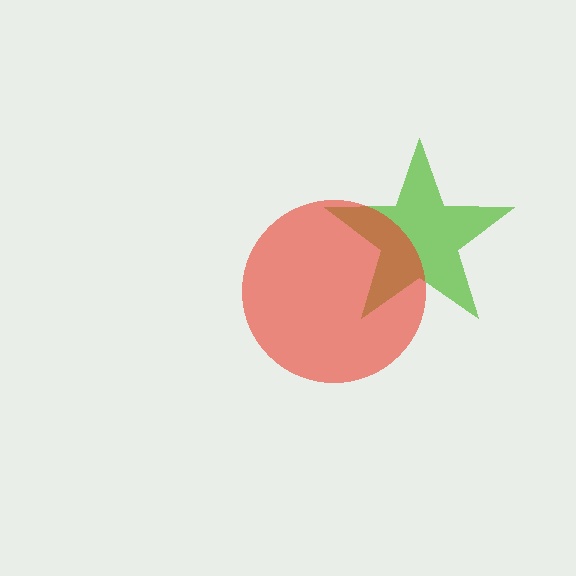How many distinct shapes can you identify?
There are 2 distinct shapes: a lime star, a red circle.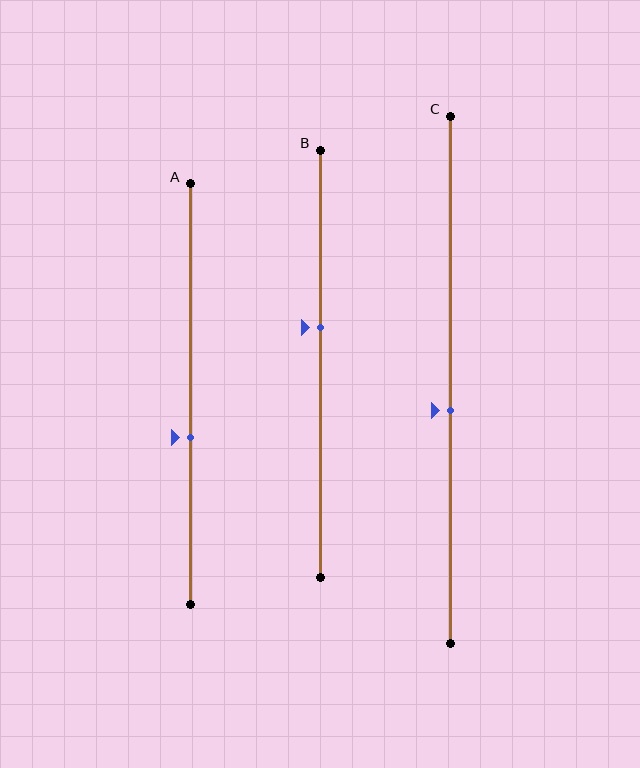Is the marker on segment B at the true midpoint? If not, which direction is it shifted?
No, the marker on segment B is shifted upward by about 8% of the segment length.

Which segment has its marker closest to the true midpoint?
Segment C has its marker closest to the true midpoint.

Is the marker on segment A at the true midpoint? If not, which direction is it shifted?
No, the marker on segment A is shifted downward by about 10% of the segment length.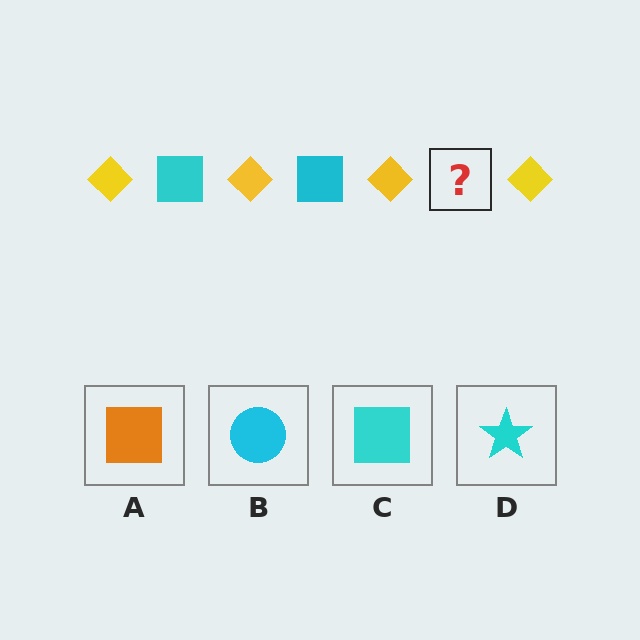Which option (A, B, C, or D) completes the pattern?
C.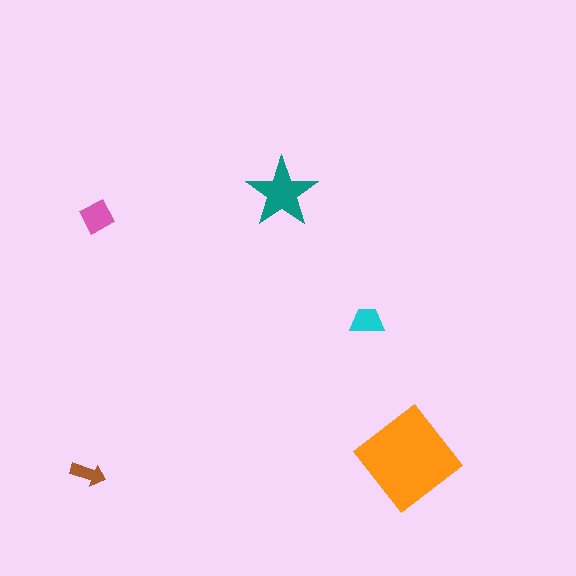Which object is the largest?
The orange diamond.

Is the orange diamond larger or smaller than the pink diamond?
Larger.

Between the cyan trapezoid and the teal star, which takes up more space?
The teal star.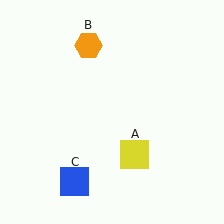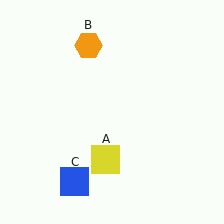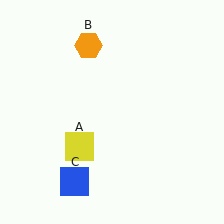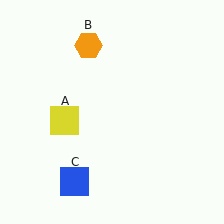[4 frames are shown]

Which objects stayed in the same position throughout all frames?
Orange hexagon (object B) and blue square (object C) remained stationary.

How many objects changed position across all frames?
1 object changed position: yellow square (object A).